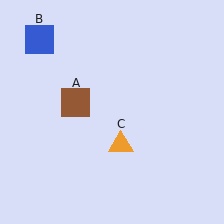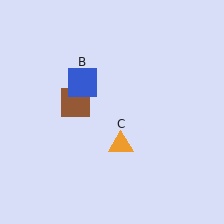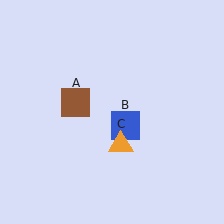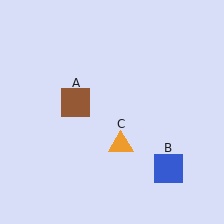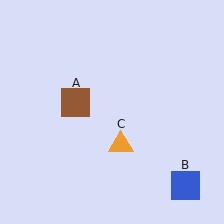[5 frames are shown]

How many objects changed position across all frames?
1 object changed position: blue square (object B).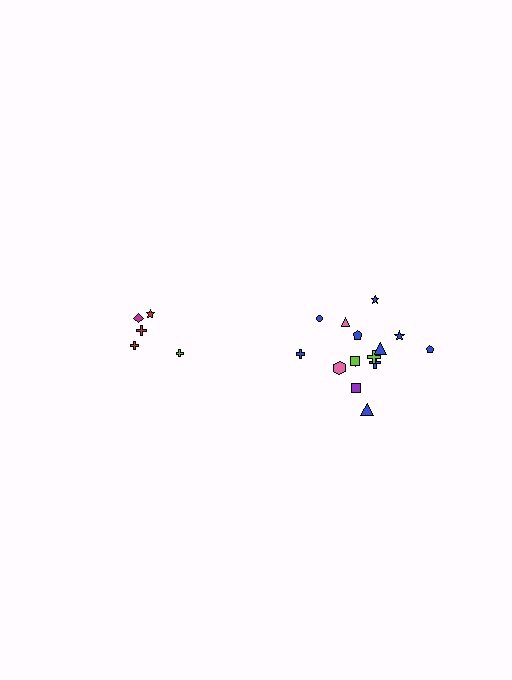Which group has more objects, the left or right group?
The right group.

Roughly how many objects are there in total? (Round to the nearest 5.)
Roughly 20 objects in total.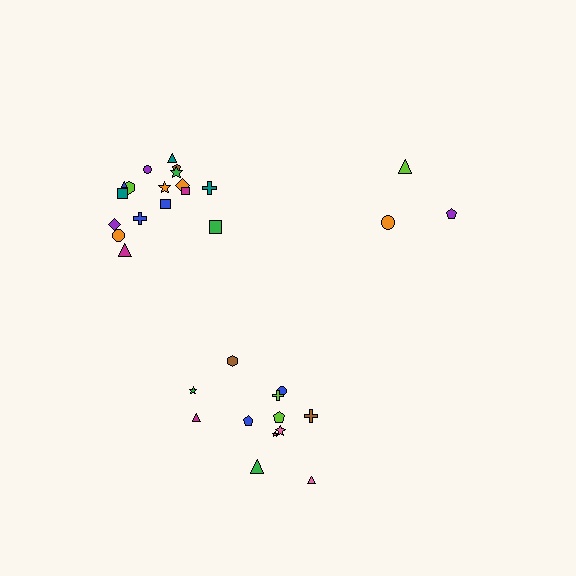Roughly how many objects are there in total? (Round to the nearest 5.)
Roughly 35 objects in total.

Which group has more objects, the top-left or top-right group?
The top-left group.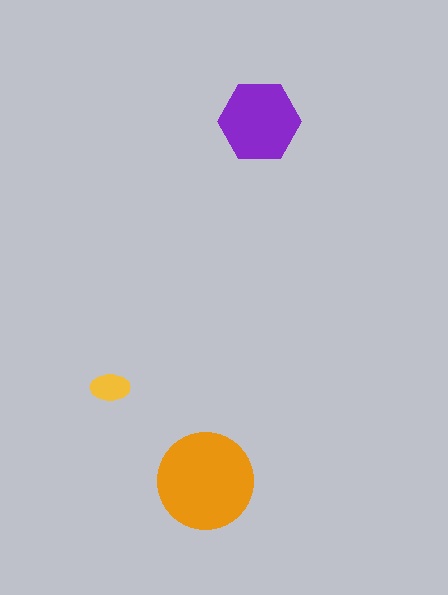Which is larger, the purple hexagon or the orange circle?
The orange circle.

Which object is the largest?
The orange circle.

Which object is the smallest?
The yellow ellipse.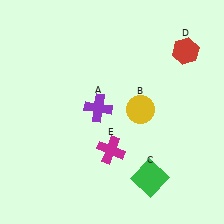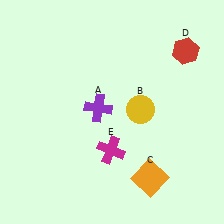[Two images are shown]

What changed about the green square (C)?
In Image 1, C is green. In Image 2, it changed to orange.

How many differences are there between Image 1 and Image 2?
There is 1 difference between the two images.